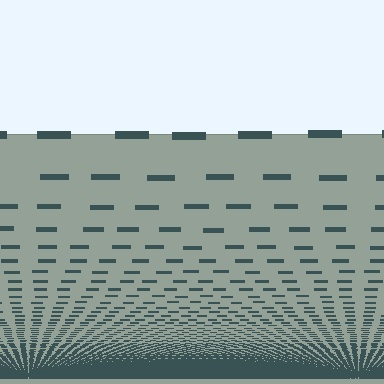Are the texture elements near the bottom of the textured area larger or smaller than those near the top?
Smaller. The gradient is inverted — elements near the bottom are smaller and denser.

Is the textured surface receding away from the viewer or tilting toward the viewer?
The surface appears to tilt toward the viewer. Texture elements get larger and sparser toward the top.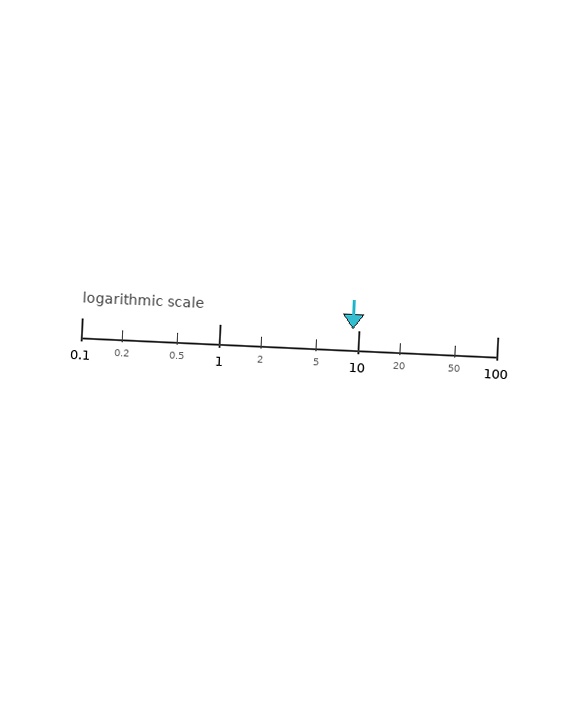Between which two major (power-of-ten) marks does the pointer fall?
The pointer is between 1 and 10.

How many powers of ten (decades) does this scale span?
The scale spans 3 decades, from 0.1 to 100.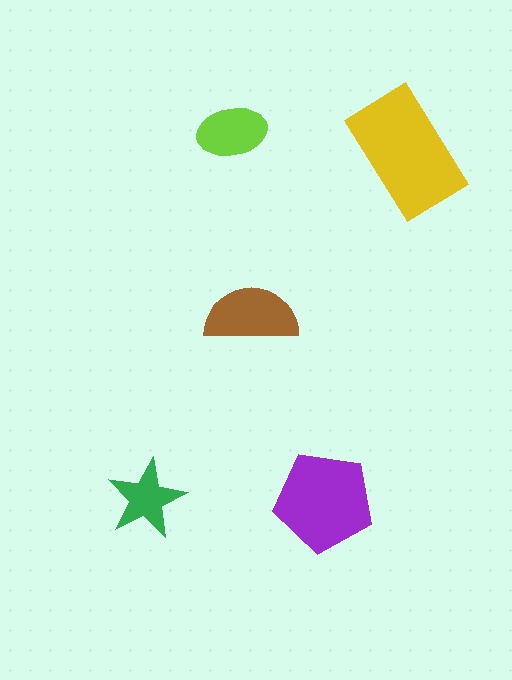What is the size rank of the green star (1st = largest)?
5th.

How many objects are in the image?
There are 5 objects in the image.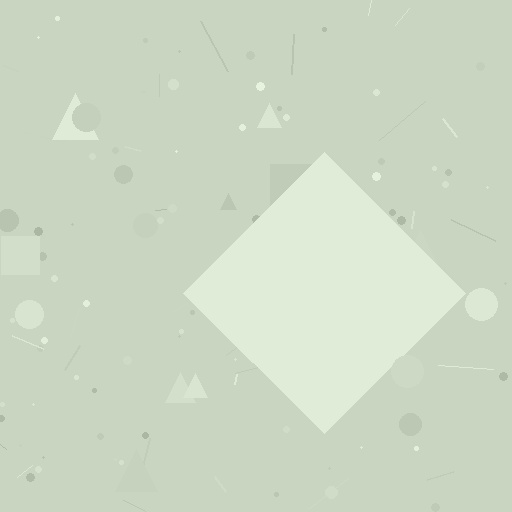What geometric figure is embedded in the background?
A diamond is embedded in the background.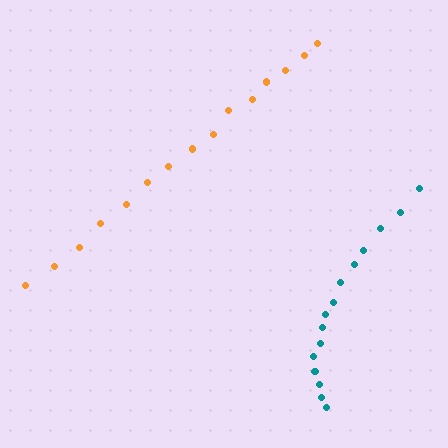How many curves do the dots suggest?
There are 2 distinct paths.